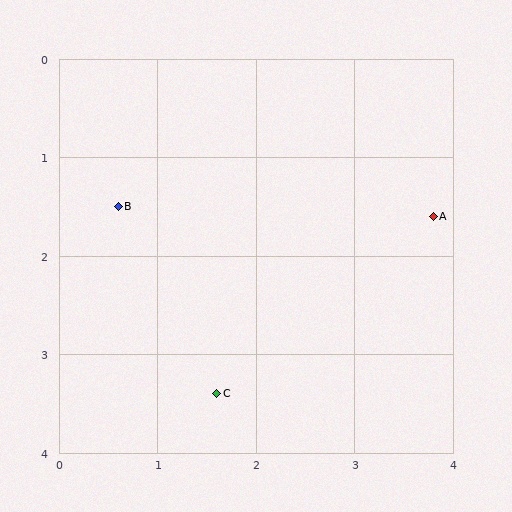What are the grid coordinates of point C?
Point C is at approximately (1.6, 3.4).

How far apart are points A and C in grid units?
Points A and C are about 2.8 grid units apart.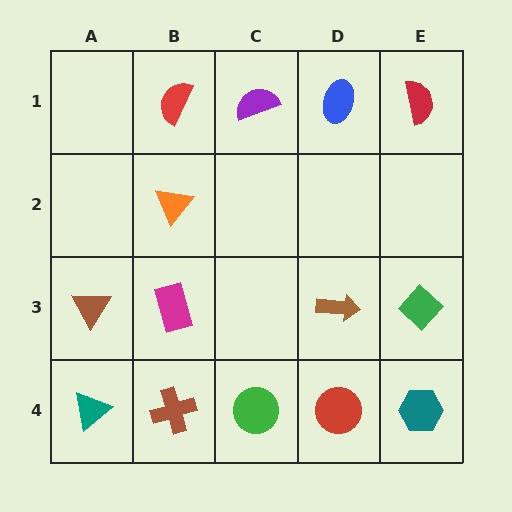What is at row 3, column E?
A green diamond.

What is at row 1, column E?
A red semicircle.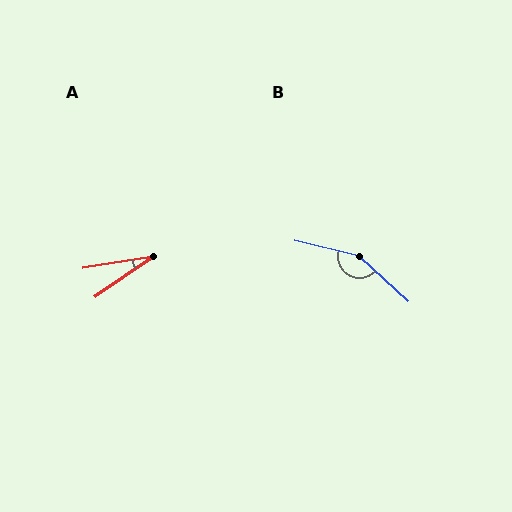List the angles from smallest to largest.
A (25°), B (151°).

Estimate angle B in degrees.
Approximately 151 degrees.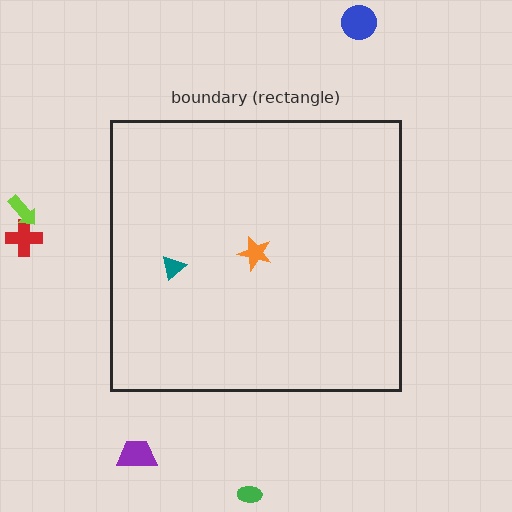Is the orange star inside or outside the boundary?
Inside.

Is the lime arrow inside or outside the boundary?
Outside.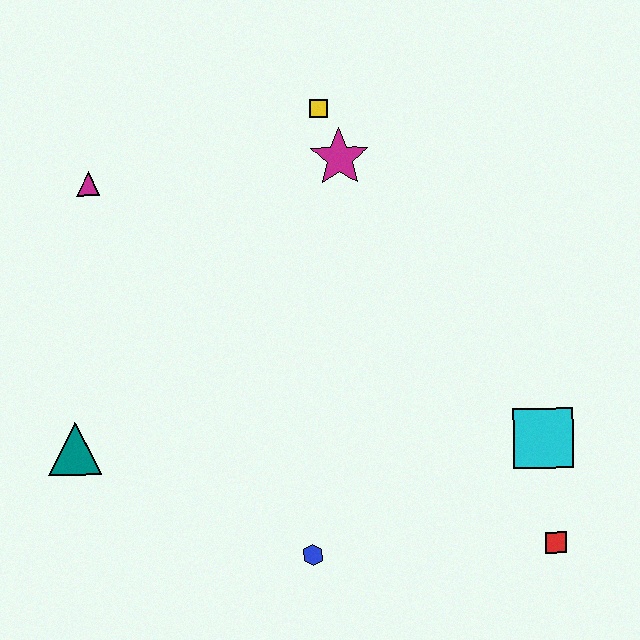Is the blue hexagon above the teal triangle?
No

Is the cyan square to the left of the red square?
Yes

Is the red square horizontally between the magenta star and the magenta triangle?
No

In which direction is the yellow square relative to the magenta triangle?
The yellow square is to the right of the magenta triangle.